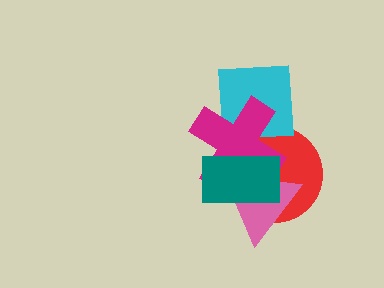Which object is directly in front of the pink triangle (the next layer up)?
The magenta cross is directly in front of the pink triangle.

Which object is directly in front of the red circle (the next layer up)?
The cyan square is directly in front of the red circle.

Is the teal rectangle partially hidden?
No, no other shape covers it.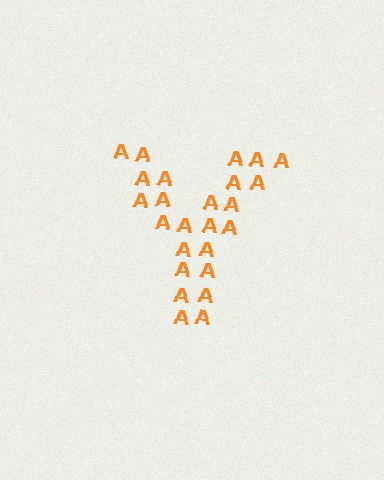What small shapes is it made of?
It is made of small letter A's.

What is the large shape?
The large shape is the letter Y.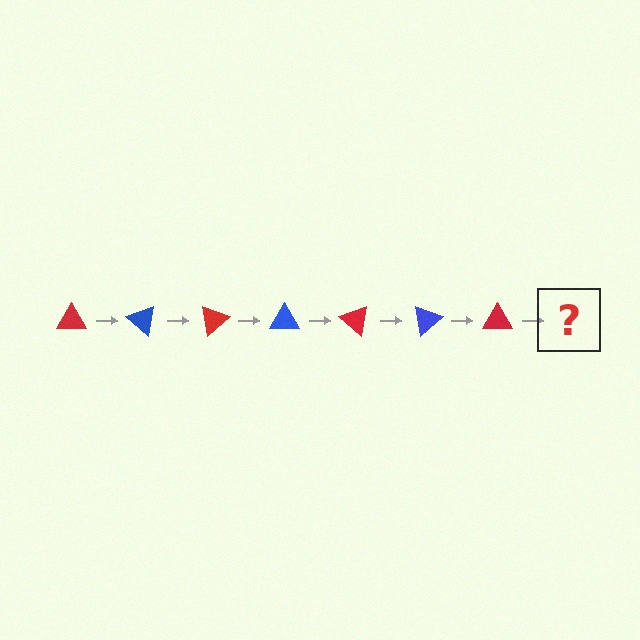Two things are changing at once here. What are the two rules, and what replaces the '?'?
The two rules are that it rotates 40 degrees each step and the color cycles through red and blue. The '?' should be a blue triangle, rotated 280 degrees from the start.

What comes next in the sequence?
The next element should be a blue triangle, rotated 280 degrees from the start.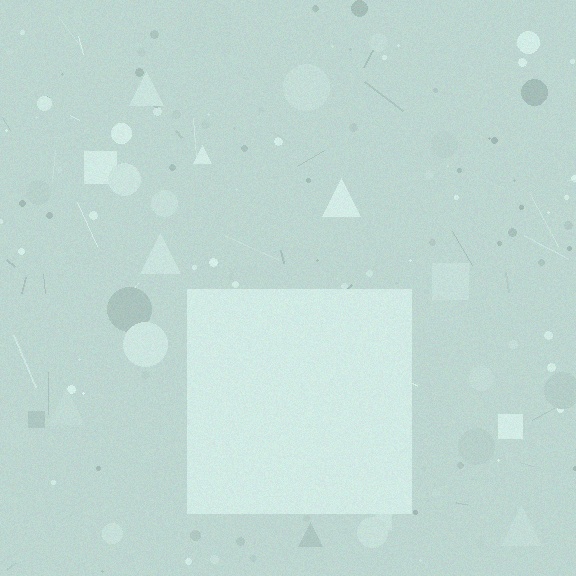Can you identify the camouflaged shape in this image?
The camouflaged shape is a square.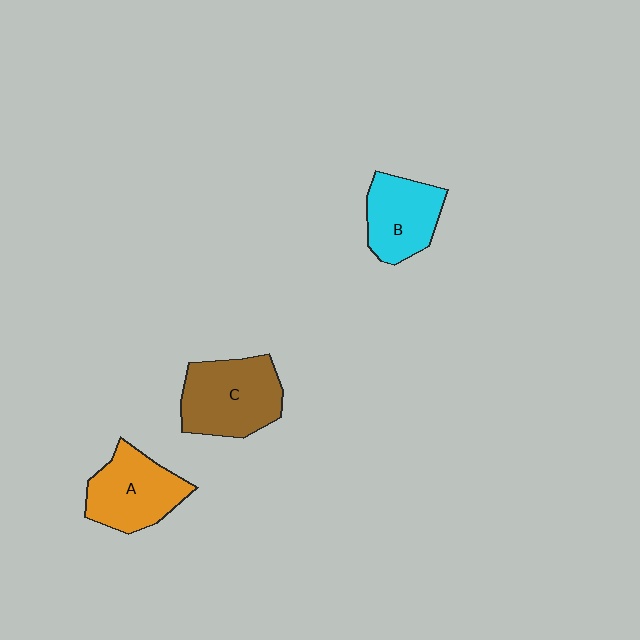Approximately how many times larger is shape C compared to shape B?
Approximately 1.3 times.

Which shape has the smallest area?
Shape B (cyan).